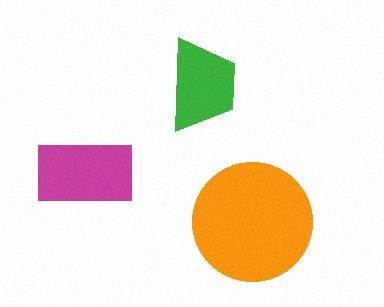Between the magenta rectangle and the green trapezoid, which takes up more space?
The magenta rectangle.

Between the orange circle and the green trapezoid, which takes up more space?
The orange circle.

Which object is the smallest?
The green trapezoid.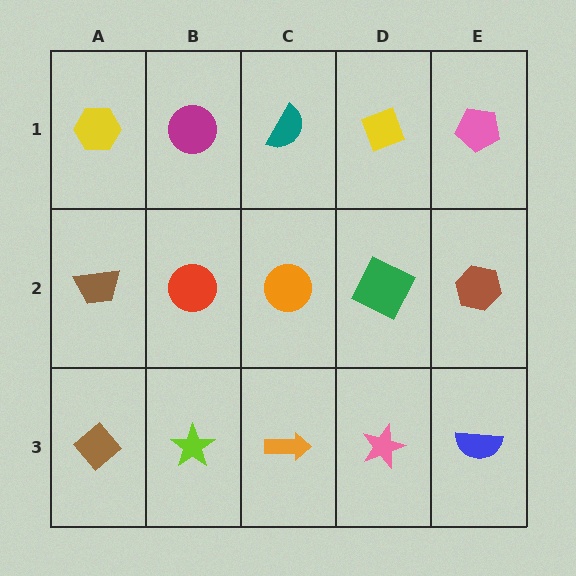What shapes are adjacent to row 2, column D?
A yellow diamond (row 1, column D), a pink star (row 3, column D), an orange circle (row 2, column C), a brown hexagon (row 2, column E).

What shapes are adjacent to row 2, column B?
A magenta circle (row 1, column B), a lime star (row 3, column B), a brown trapezoid (row 2, column A), an orange circle (row 2, column C).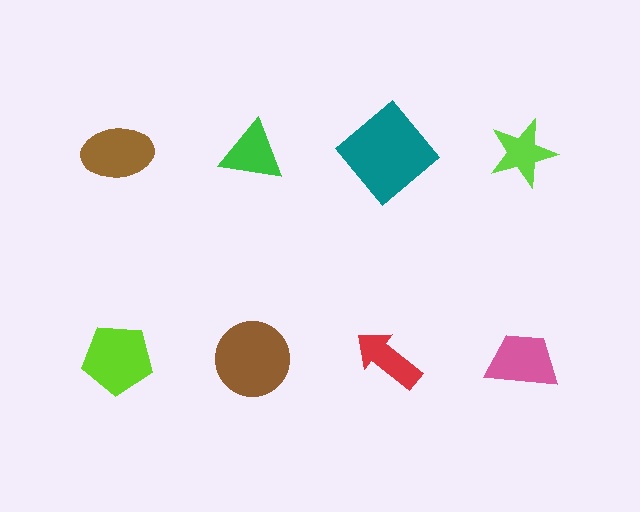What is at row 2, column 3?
A red arrow.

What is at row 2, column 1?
A lime pentagon.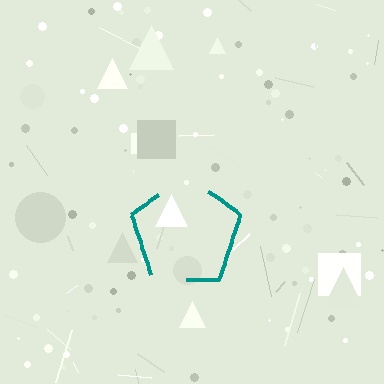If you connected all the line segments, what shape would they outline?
They would outline a pentagon.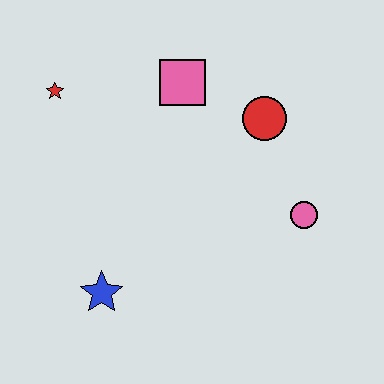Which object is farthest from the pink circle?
The red star is farthest from the pink circle.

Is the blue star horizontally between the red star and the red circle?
Yes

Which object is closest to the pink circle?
The red circle is closest to the pink circle.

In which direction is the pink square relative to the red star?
The pink square is to the right of the red star.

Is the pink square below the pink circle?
No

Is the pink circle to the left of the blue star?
No